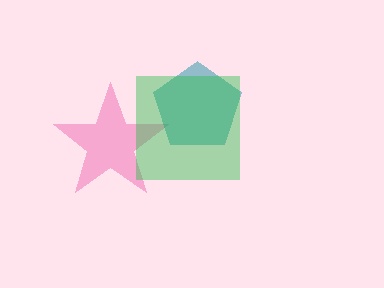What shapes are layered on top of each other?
The layered shapes are: a pink star, a teal pentagon, a green square.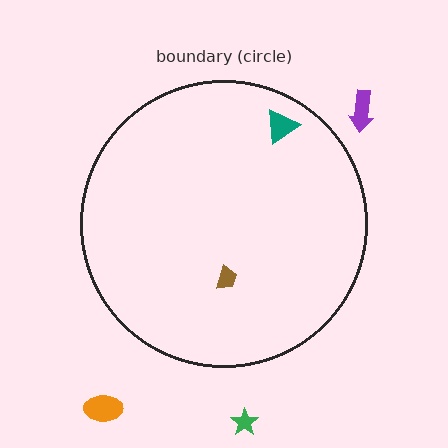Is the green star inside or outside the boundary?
Outside.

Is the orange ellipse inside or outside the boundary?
Outside.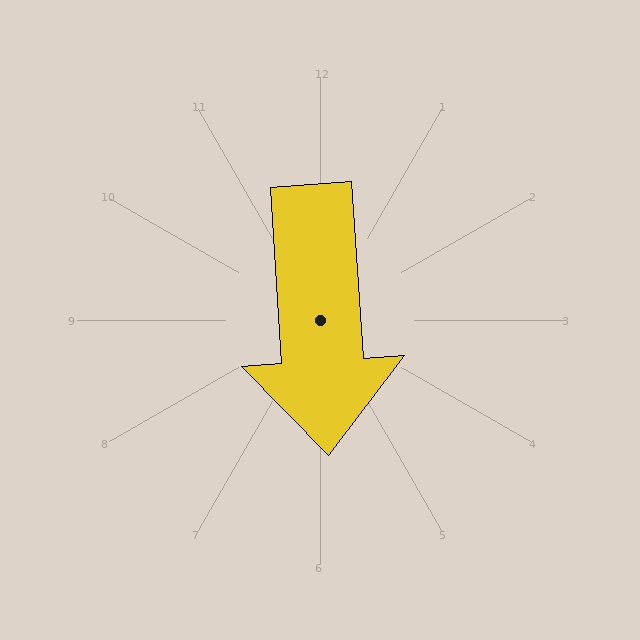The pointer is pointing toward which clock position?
Roughly 6 o'clock.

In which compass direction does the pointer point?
South.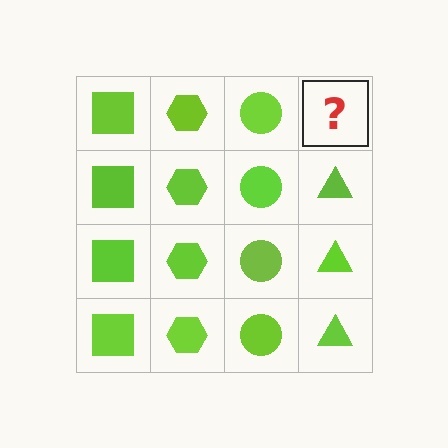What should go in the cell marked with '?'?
The missing cell should contain a lime triangle.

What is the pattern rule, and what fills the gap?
The rule is that each column has a consistent shape. The gap should be filled with a lime triangle.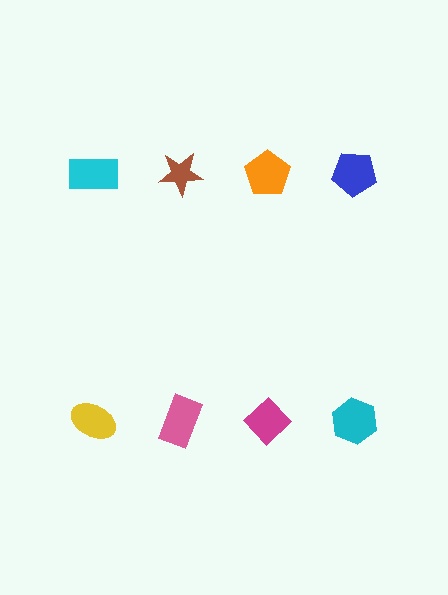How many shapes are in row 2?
4 shapes.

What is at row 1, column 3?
An orange pentagon.